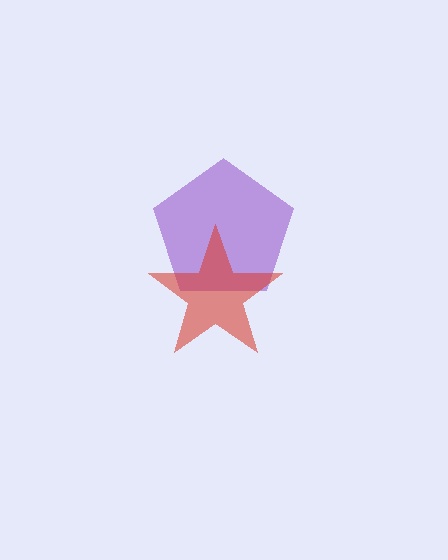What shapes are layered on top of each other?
The layered shapes are: a purple pentagon, a red star.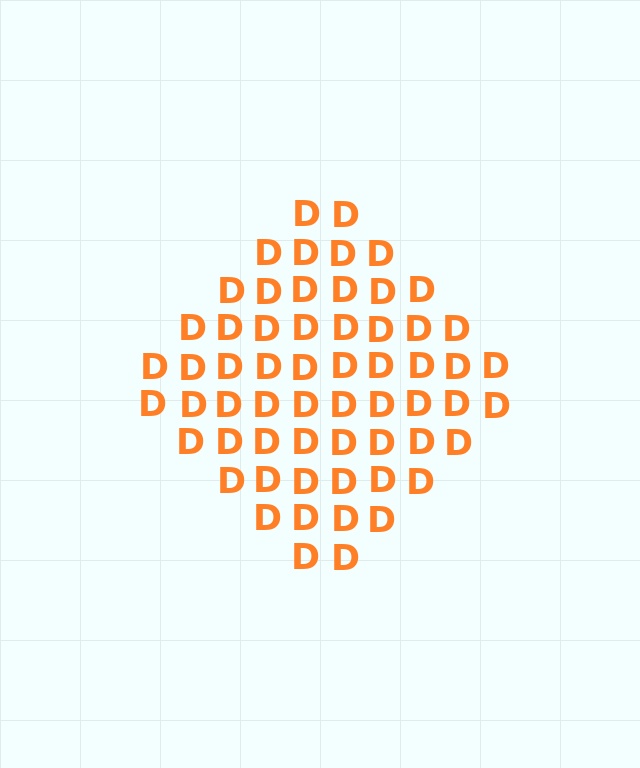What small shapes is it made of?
It is made of small letter D's.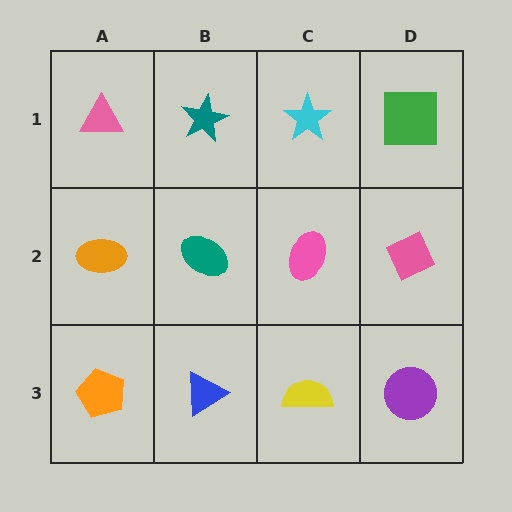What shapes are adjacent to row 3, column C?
A pink ellipse (row 2, column C), a blue triangle (row 3, column B), a purple circle (row 3, column D).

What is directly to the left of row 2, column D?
A pink ellipse.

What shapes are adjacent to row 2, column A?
A pink triangle (row 1, column A), an orange pentagon (row 3, column A), a teal ellipse (row 2, column B).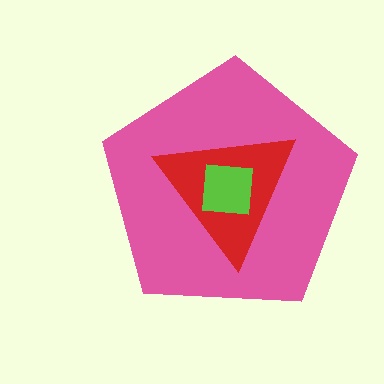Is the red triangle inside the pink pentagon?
Yes.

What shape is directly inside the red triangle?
The lime square.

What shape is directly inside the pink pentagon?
The red triangle.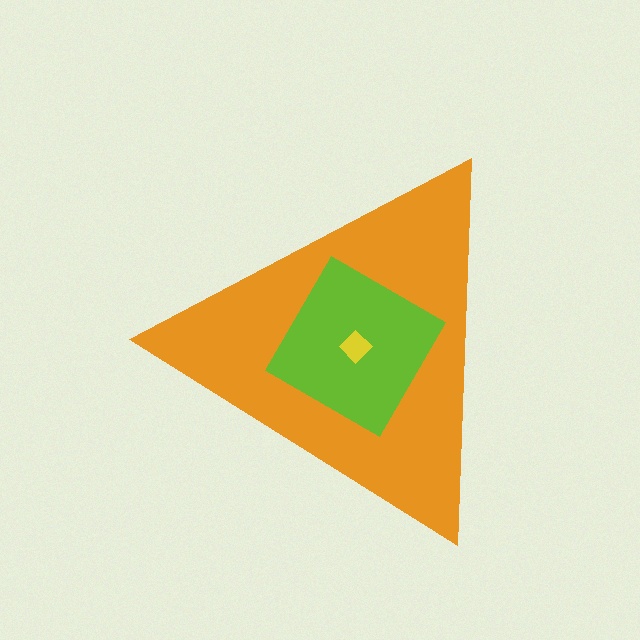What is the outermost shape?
The orange triangle.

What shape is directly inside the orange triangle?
The lime square.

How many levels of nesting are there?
3.